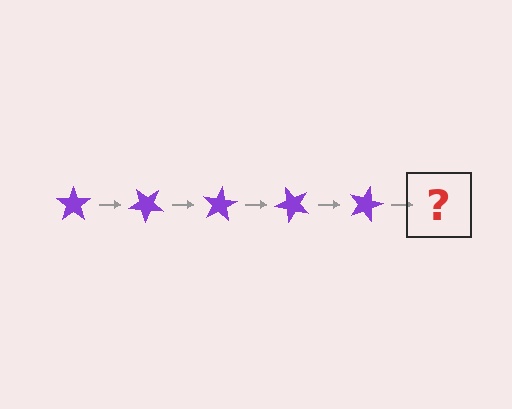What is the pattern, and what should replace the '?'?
The pattern is that the star rotates 40 degrees each step. The '?' should be a purple star rotated 200 degrees.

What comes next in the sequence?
The next element should be a purple star rotated 200 degrees.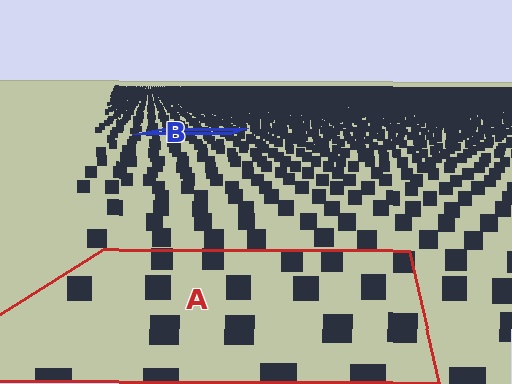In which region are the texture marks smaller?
The texture marks are smaller in region B, because it is farther away.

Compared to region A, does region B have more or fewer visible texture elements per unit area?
Region B has more texture elements per unit area — they are packed more densely because it is farther away.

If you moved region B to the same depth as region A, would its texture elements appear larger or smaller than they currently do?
They would appear larger. At a closer depth, the same texture elements are projected at a bigger on-screen size.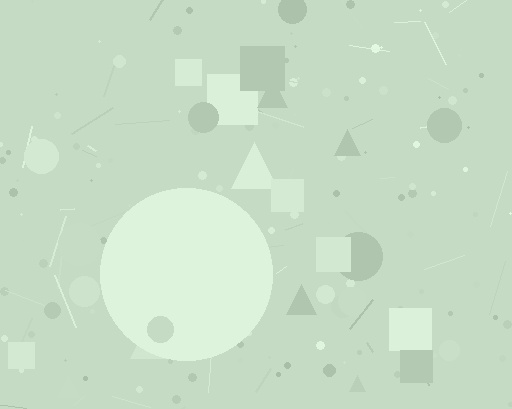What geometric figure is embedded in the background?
A circle is embedded in the background.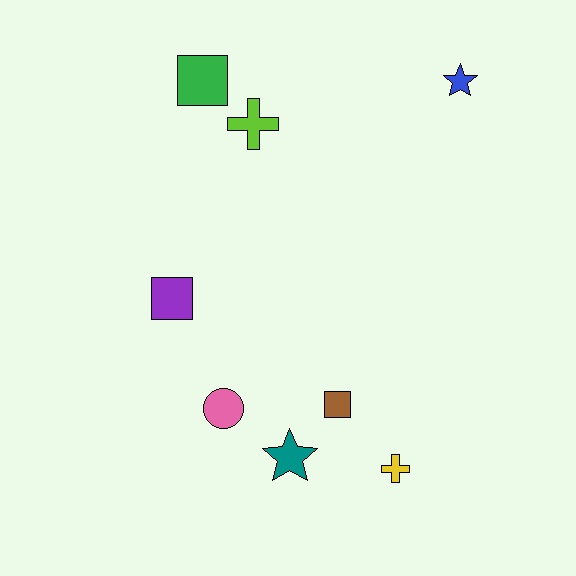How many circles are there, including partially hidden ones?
There is 1 circle.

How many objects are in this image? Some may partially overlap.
There are 8 objects.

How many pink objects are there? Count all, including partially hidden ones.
There is 1 pink object.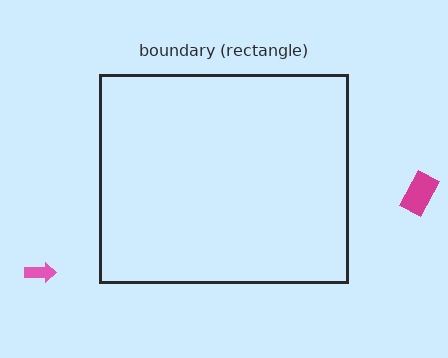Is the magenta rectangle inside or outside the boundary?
Outside.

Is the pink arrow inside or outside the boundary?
Outside.